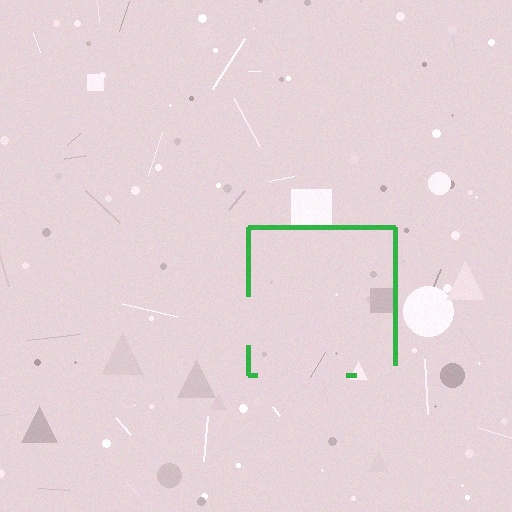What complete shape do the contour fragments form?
The contour fragments form a square.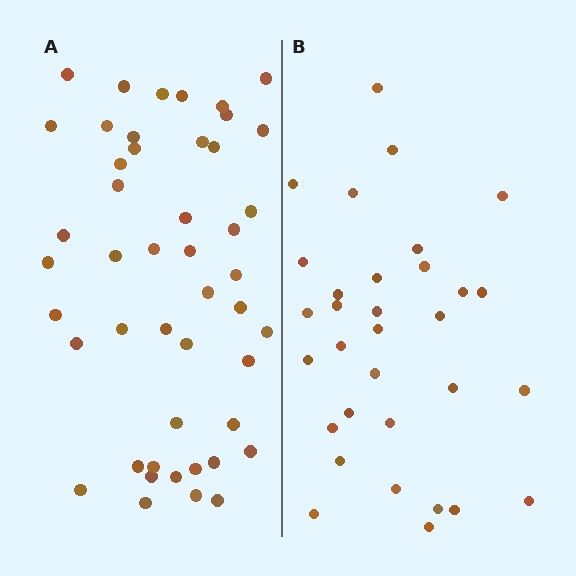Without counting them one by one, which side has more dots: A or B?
Region A (the left region) has more dots.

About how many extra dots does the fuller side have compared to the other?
Region A has approximately 15 more dots than region B.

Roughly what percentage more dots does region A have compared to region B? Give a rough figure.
About 45% more.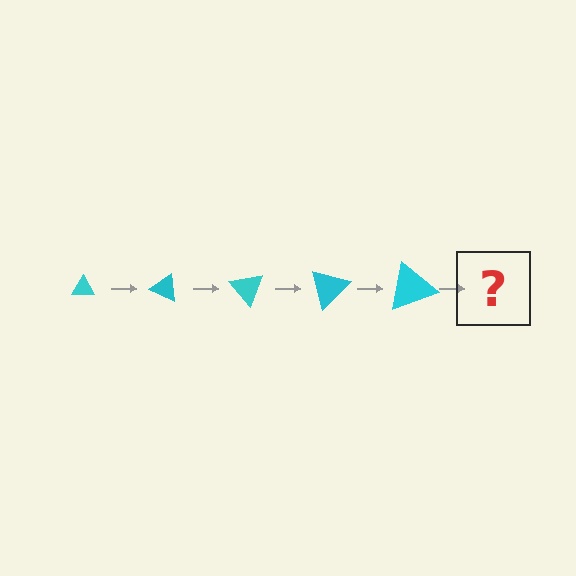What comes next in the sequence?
The next element should be a triangle, larger than the previous one and rotated 125 degrees from the start.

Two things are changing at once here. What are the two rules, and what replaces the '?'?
The two rules are that the triangle grows larger each step and it rotates 25 degrees each step. The '?' should be a triangle, larger than the previous one and rotated 125 degrees from the start.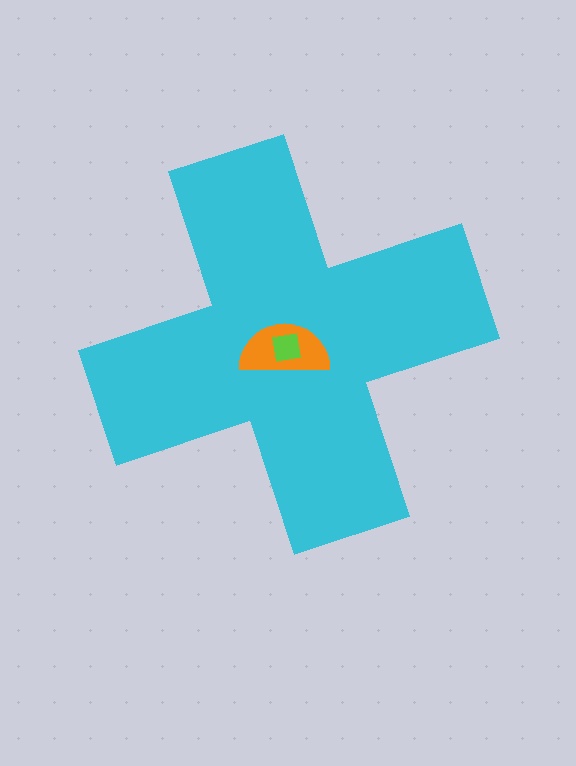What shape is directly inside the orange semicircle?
The lime square.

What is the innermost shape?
The lime square.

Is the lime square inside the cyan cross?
Yes.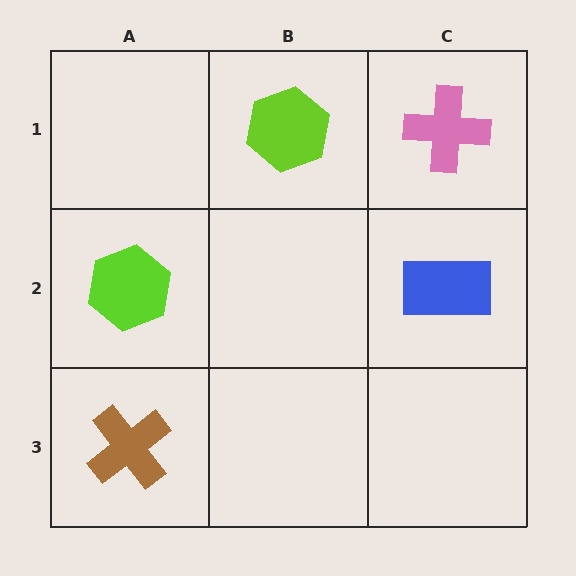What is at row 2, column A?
A lime hexagon.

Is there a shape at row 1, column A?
No, that cell is empty.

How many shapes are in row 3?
1 shape.